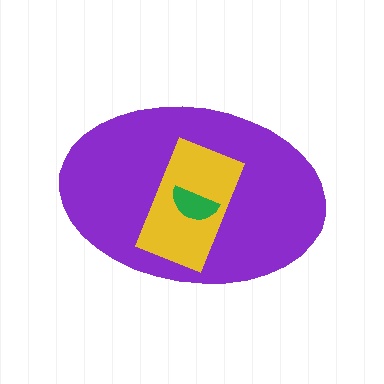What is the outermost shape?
The purple ellipse.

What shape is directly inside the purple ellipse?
The yellow rectangle.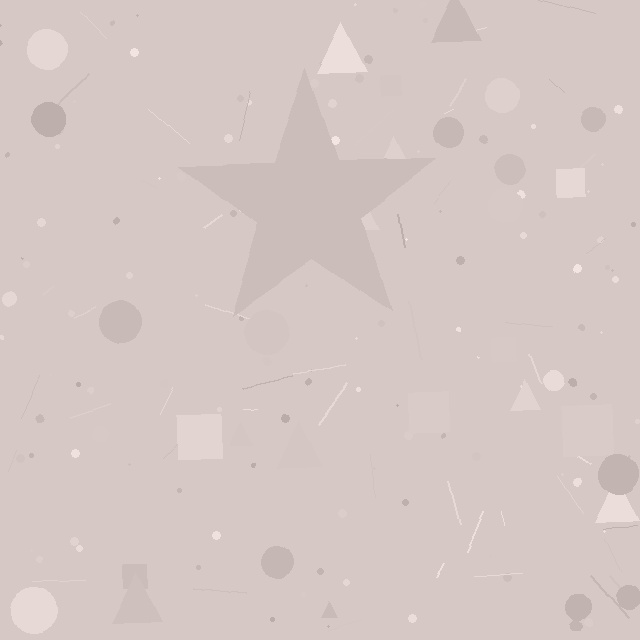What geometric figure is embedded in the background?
A star is embedded in the background.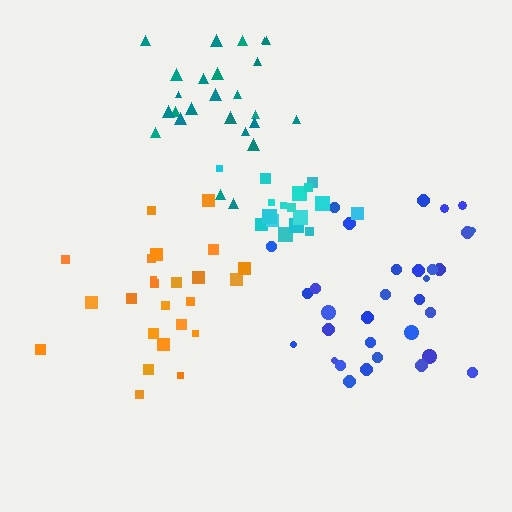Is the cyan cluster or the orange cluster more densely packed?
Cyan.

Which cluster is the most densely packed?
Cyan.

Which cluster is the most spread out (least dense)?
Orange.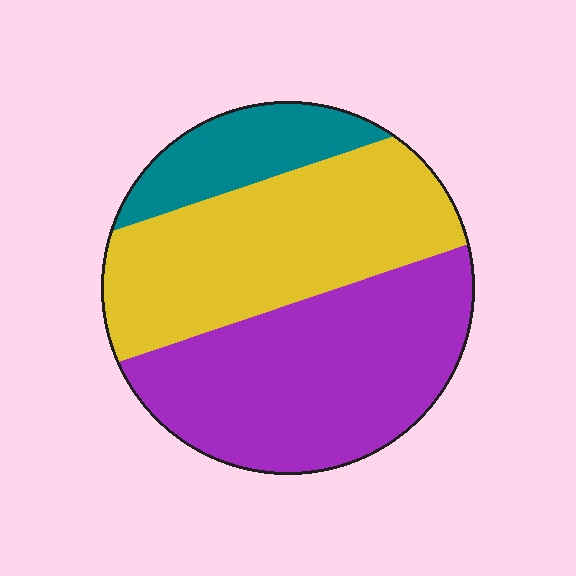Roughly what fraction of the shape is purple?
Purple takes up between a third and a half of the shape.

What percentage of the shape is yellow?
Yellow covers roughly 40% of the shape.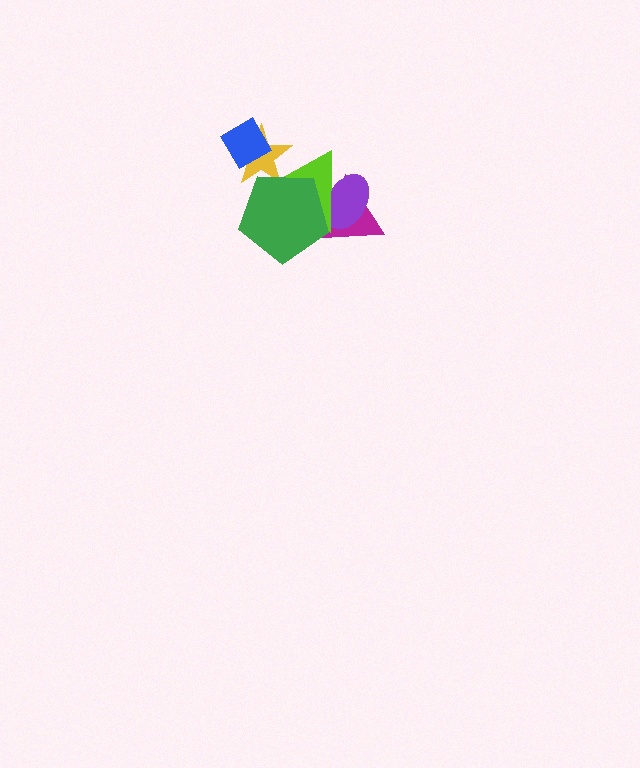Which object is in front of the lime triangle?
The green pentagon is in front of the lime triangle.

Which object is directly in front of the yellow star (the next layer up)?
The lime triangle is directly in front of the yellow star.